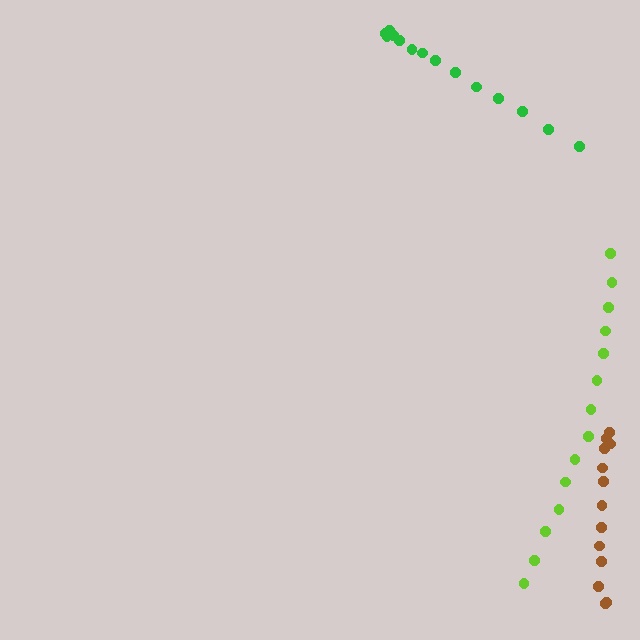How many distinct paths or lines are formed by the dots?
There are 3 distinct paths.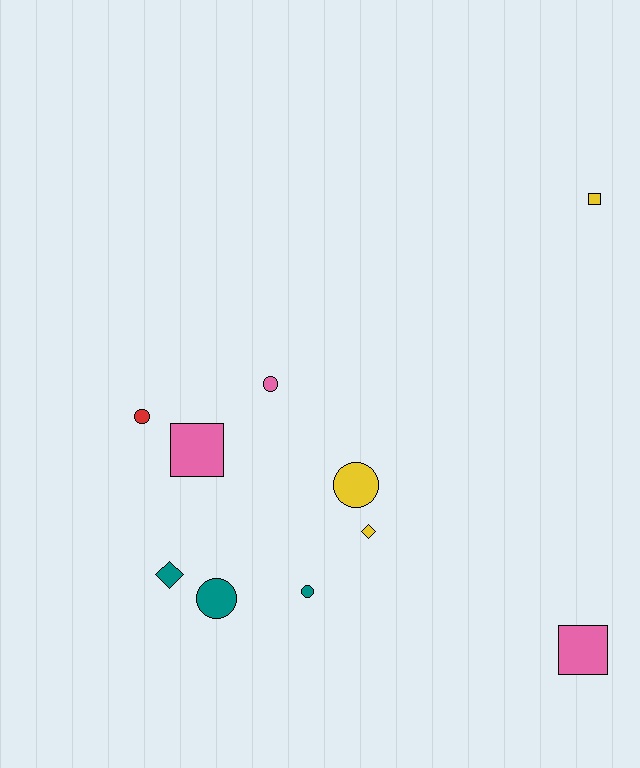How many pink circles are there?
There is 1 pink circle.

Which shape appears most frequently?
Circle, with 5 objects.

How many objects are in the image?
There are 10 objects.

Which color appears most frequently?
Pink, with 3 objects.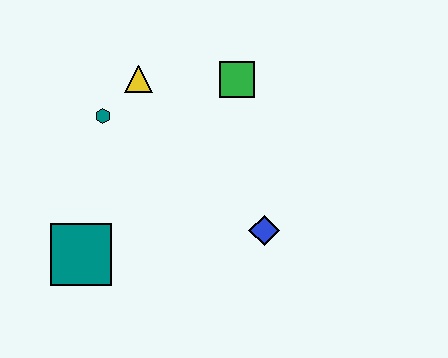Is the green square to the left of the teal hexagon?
No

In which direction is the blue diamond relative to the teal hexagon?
The blue diamond is to the right of the teal hexagon.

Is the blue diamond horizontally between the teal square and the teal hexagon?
No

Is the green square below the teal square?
No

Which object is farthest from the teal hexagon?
The blue diamond is farthest from the teal hexagon.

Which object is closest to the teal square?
The teal hexagon is closest to the teal square.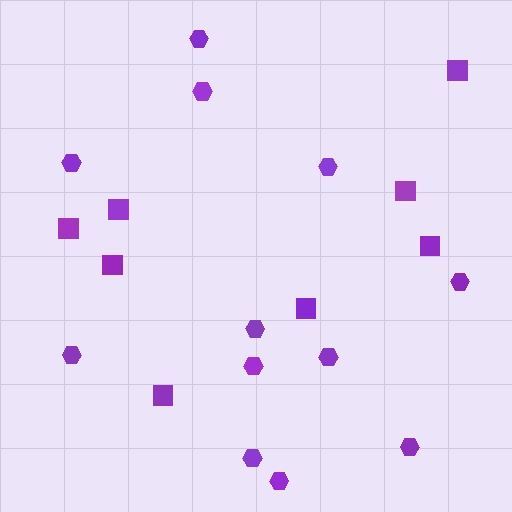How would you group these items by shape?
There are 2 groups: one group of hexagons (12) and one group of squares (8).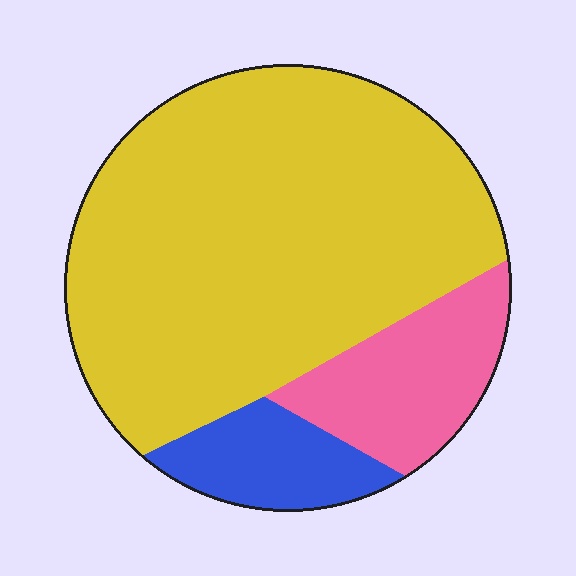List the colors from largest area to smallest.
From largest to smallest: yellow, pink, blue.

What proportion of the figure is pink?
Pink takes up less than a quarter of the figure.